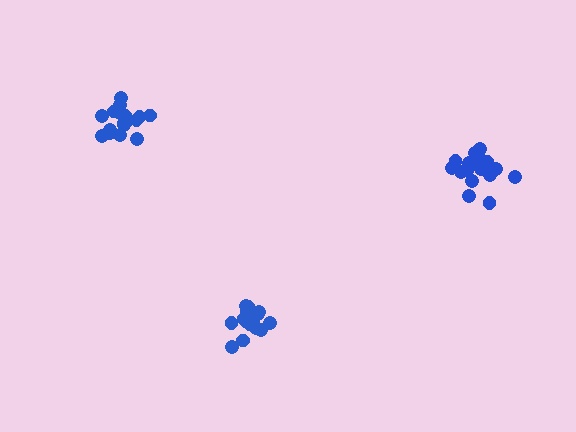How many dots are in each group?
Group 1: 18 dots, Group 2: 17 dots, Group 3: 18 dots (53 total).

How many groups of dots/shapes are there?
There are 3 groups.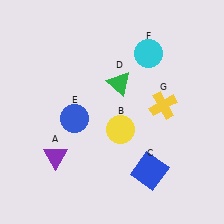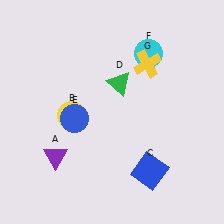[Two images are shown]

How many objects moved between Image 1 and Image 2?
2 objects moved between the two images.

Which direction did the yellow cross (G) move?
The yellow cross (G) moved up.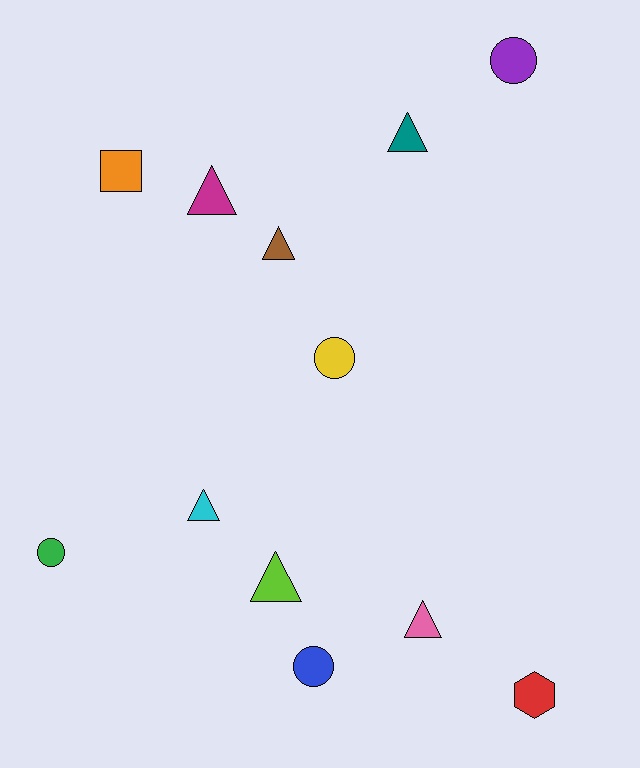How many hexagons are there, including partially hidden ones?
There is 1 hexagon.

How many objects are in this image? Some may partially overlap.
There are 12 objects.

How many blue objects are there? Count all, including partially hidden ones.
There is 1 blue object.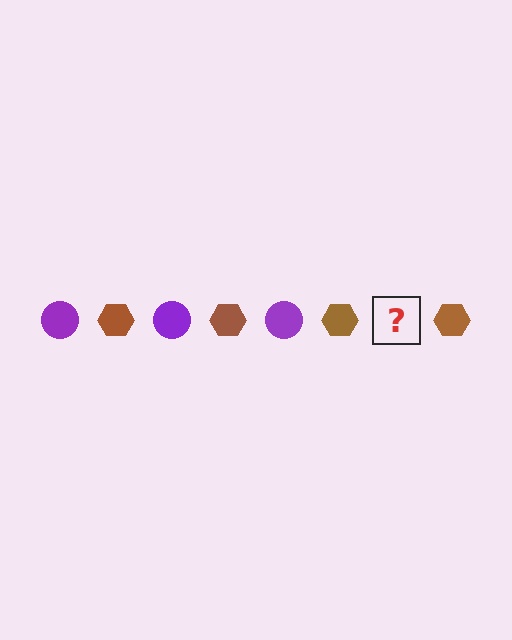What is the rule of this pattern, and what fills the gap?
The rule is that the pattern alternates between purple circle and brown hexagon. The gap should be filled with a purple circle.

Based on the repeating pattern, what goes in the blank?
The blank should be a purple circle.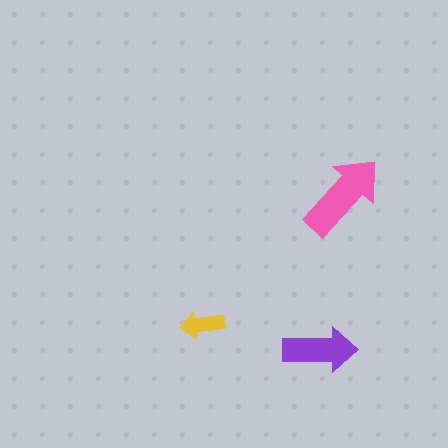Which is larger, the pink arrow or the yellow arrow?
The pink one.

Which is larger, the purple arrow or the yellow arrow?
The purple one.